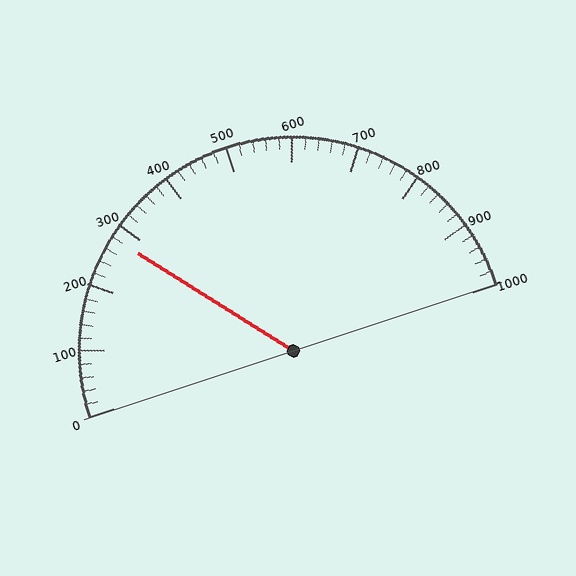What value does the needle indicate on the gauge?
The needle indicates approximately 280.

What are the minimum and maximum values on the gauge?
The gauge ranges from 0 to 1000.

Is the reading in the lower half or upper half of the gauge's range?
The reading is in the lower half of the range (0 to 1000).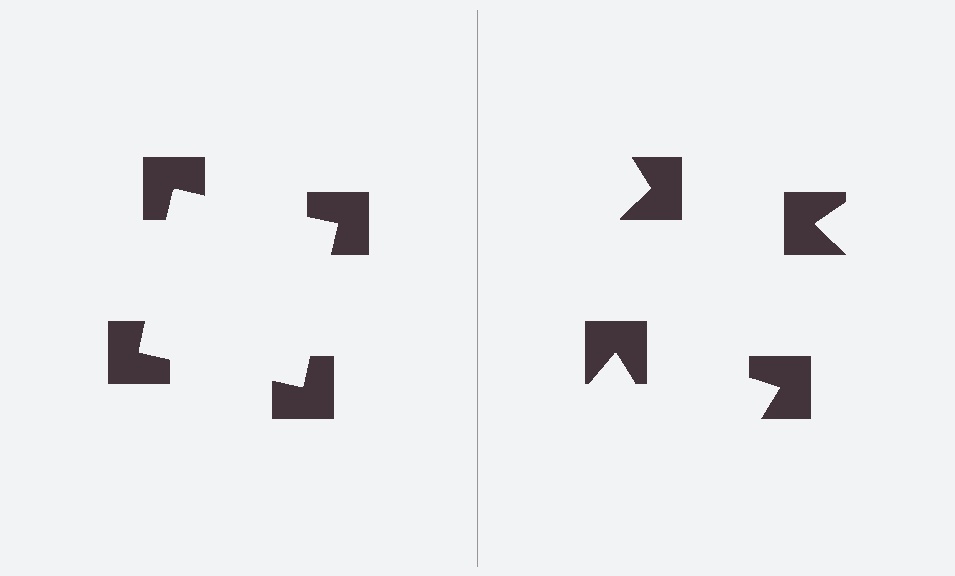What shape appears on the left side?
An illusory square.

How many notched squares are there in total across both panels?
8 — 4 on each side.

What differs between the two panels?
The notched squares are positioned identically on both sides; only the wedge orientations differ. On the left they align to a square; on the right they are misaligned.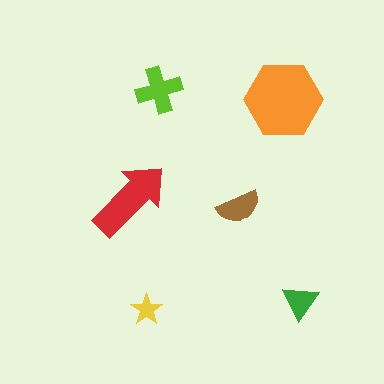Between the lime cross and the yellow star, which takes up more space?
The lime cross.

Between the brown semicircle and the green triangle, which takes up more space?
The brown semicircle.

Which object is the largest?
The orange hexagon.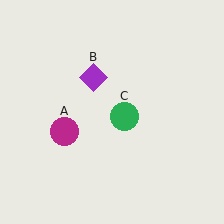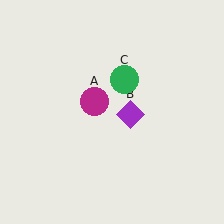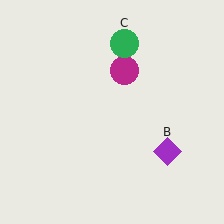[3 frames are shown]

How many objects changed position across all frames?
3 objects changed position: magenta circle (object A), purple diamond (object B), green circle (object C).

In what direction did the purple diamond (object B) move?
The purple diamond (object B) moved down and to the right.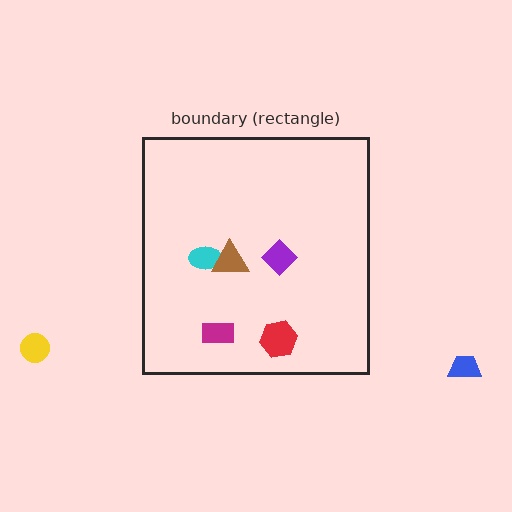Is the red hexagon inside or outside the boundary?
Inside.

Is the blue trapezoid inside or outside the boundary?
Outside.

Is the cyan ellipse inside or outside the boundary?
Inside.